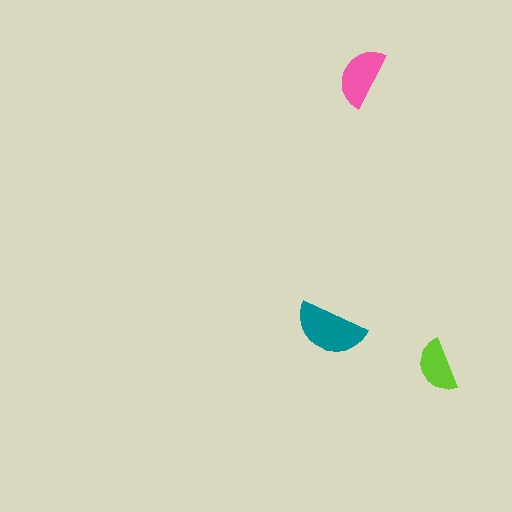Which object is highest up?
The pink semicircle is topmost.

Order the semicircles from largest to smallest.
the teal one, the pink one, the lime one.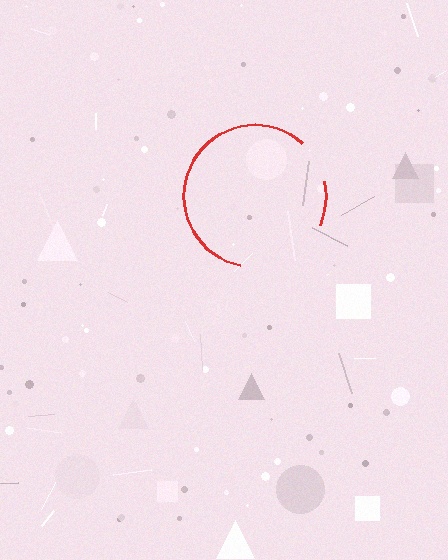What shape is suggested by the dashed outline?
The dashed outline suggests a circle.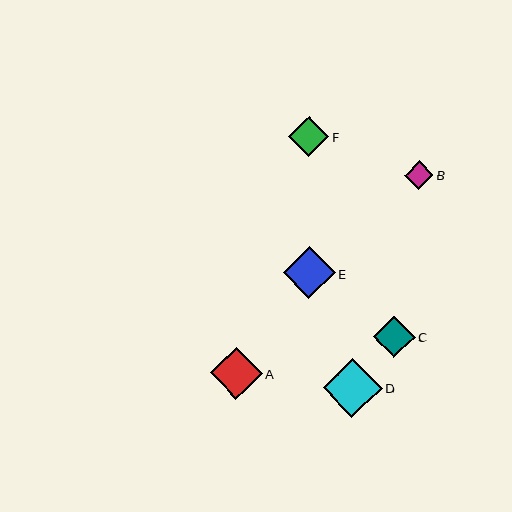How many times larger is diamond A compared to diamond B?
Diamond A is approximately 1.8 times the size of diamond B.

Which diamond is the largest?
Diamond D is the largest with a size of approximately 59 pixels.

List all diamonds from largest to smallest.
From largest to smallest: D, E, A, C, F, B.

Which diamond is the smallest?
Diamond B is the smallest with a size of approximately 29 pixels.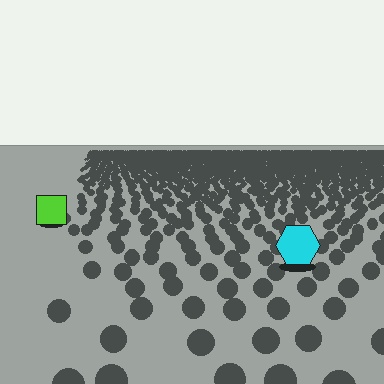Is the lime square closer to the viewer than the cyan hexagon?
No. The cyan hexagon is closer — you can tell from the texture gradient: the ground texture is coarser near it.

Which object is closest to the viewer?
The cyan hexagon is closest. The texture marks near it are larger and more spread out.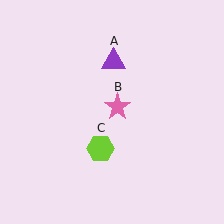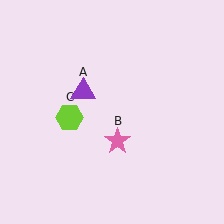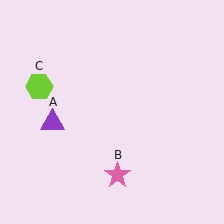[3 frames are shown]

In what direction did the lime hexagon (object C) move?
The lime hexagon (object C) moved up and to the left.